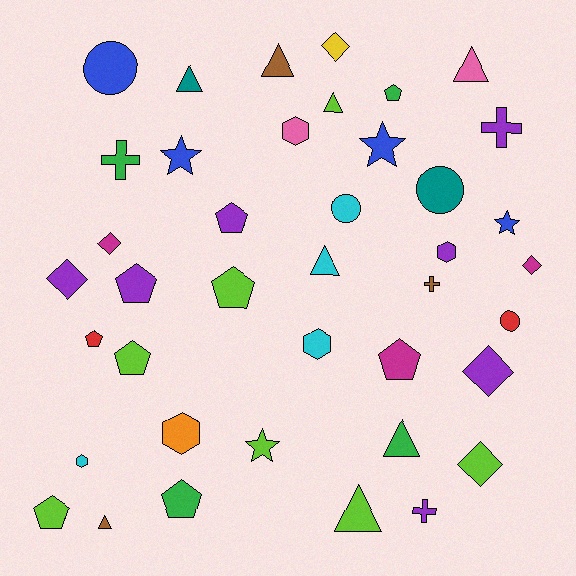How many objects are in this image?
There are 40 objects.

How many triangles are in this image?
There are 8 triangles.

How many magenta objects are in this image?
There are 3 magenta objects.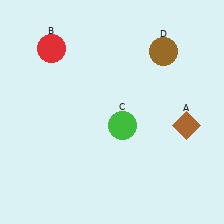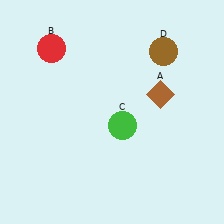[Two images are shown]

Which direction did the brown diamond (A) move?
The brown diamond (A) moved up.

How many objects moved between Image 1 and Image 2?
1 object moved between the two images.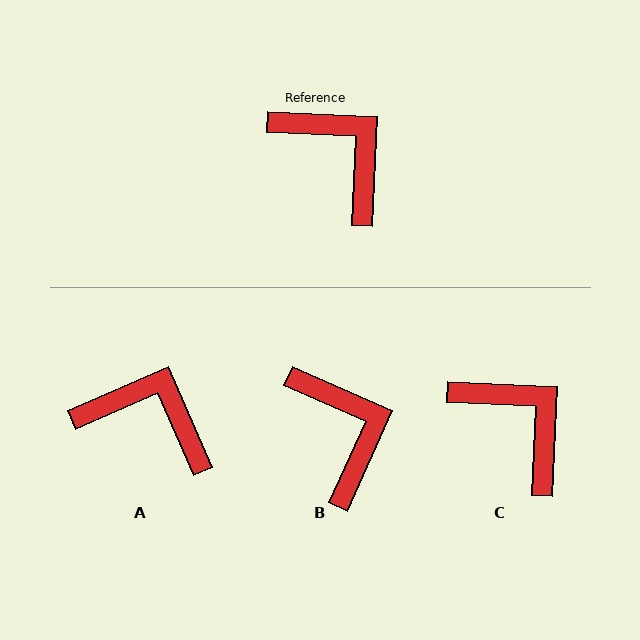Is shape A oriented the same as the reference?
No, it is off by about 26 degrees.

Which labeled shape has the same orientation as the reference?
C.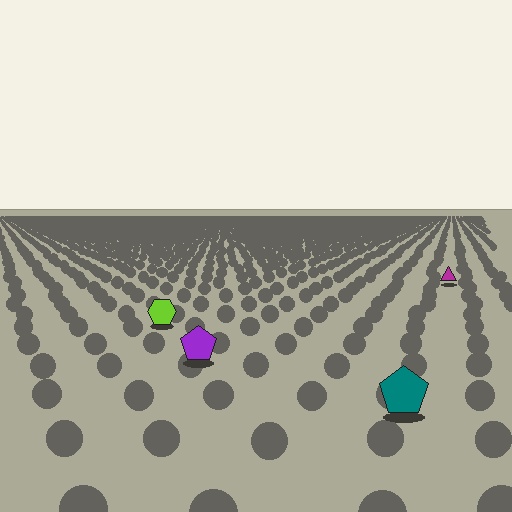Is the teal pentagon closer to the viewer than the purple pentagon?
Yes. The teal pentagon is closer — you can tell from the texture gradient: the ground texture is coarser near it.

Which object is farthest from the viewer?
The magenta triangle is farthest from the viewer. It appears smaller and the ground texture around it is denser.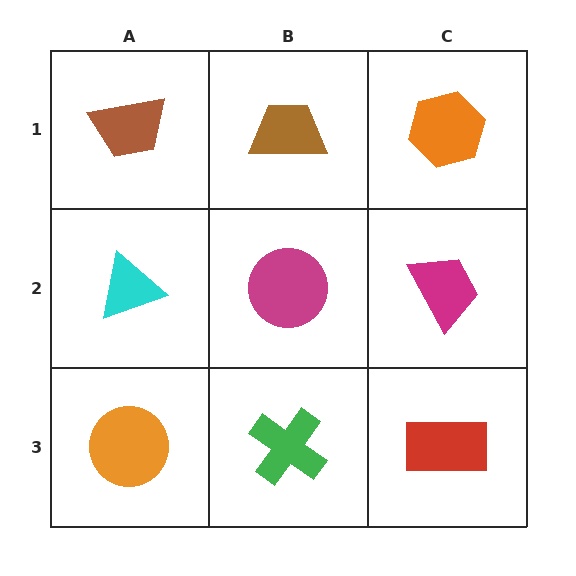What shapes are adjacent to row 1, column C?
A magenta trapezoid (row 2, column C), a brown trapezoid (row 1, column B).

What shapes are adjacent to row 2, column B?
A brown trapezoid (row 1, column B), a green cross (row 3, column B), a cyan triangle (row 2, column A), a magenta trapezoid (row 2, column C).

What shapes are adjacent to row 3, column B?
A magenta circle (row 2, column B), an orange circle (row 3, column A), a red rectangle (row 3, column C).